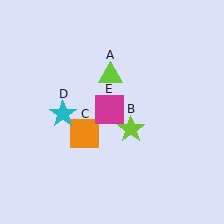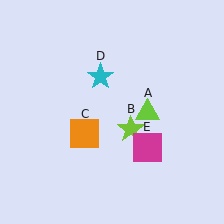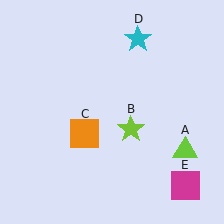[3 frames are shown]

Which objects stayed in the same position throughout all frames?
Lime star (object B) and orange square (object C) remained stationary.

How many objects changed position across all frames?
3 objects changed position: lime triangle (object A), cyan star (object D), magenta square (object E).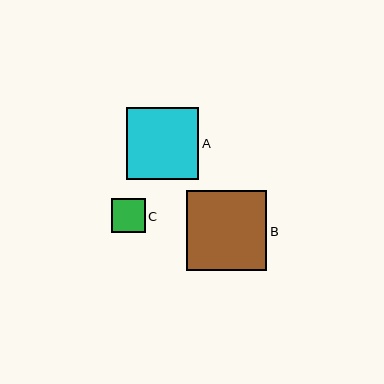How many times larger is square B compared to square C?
Square B is approximately 2.4 times the size of square C.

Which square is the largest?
Square B is the largest with a size of approximately 80 pixels.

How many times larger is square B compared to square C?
Square B is approximately 2.4 times the size of square C.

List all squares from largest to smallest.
From largest to smallest: B, A, C.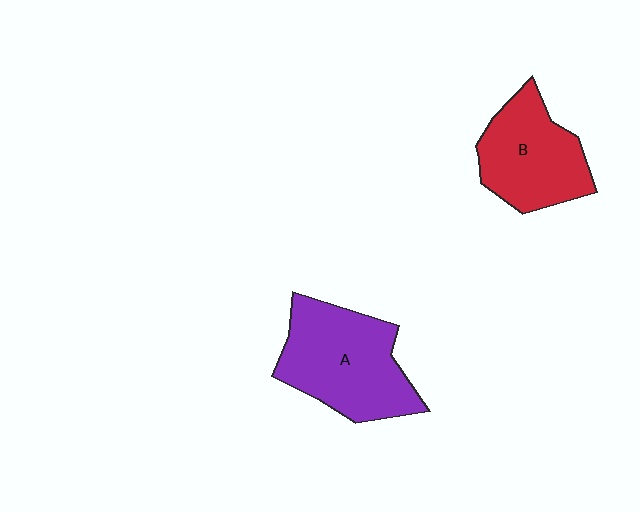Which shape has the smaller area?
Shape B (red).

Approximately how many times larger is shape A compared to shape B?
Approximately 1.2 times.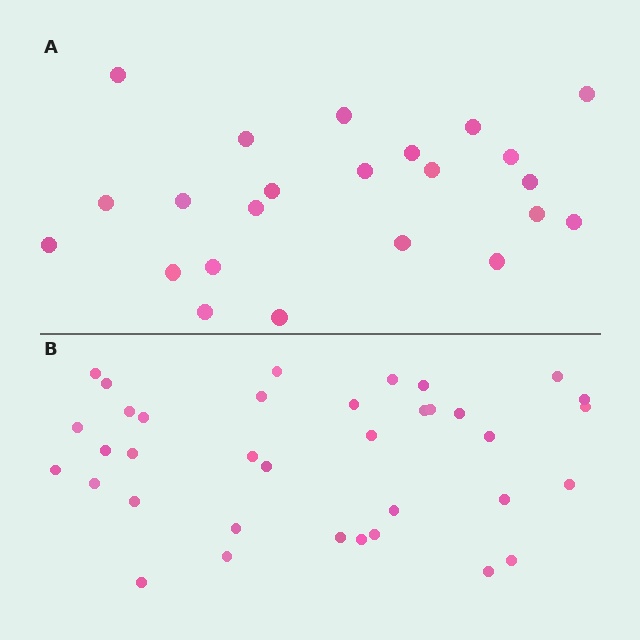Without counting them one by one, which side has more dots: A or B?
Region B (the bottom region) has more dots.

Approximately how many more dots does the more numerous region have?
Region B has approximately 15 more dots than region A.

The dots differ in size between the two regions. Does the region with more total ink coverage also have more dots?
No. Region A has more total ink coverage because its dots are larger, but region B actually contains more individual dots. Total area can be misleading — the number of items is what matters here.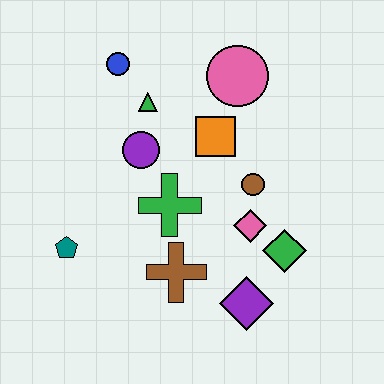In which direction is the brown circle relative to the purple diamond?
The brown circle is above the purple diamond.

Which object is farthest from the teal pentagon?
The pink circle is farthest from the teal pentagon.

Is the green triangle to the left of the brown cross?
Yes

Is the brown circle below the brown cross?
No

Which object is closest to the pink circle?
The orange square is closest to the pink circle.